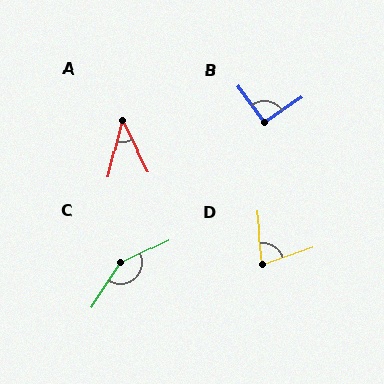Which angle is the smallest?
A, at approximately 41 degrees.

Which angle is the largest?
C, at approximately 150 degrees.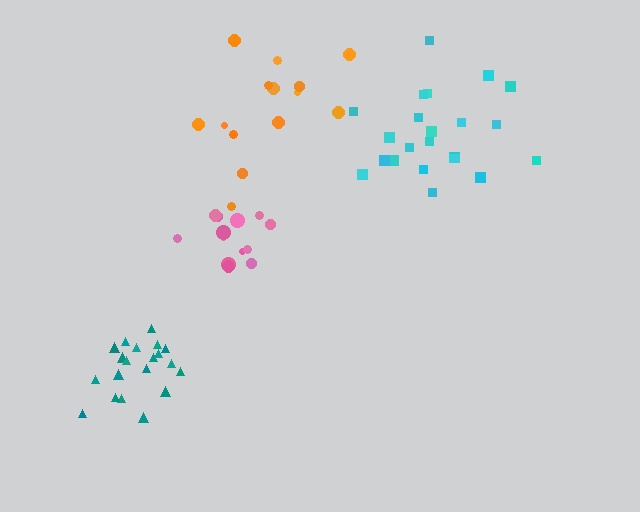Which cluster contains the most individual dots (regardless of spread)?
Cyan (23).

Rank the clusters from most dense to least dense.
teal, pink, cyan, orange.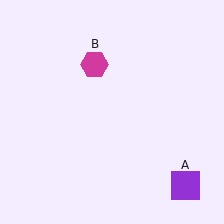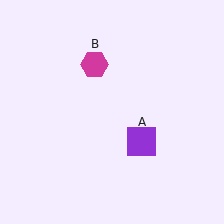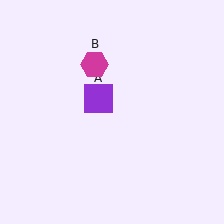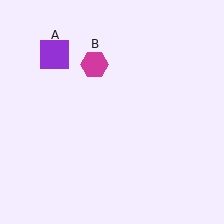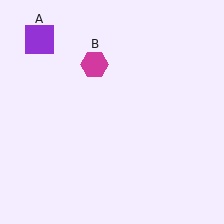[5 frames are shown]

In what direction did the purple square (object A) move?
The purple square (object A) moved up and to the left.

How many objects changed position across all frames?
1 object changed position: purple square (object A).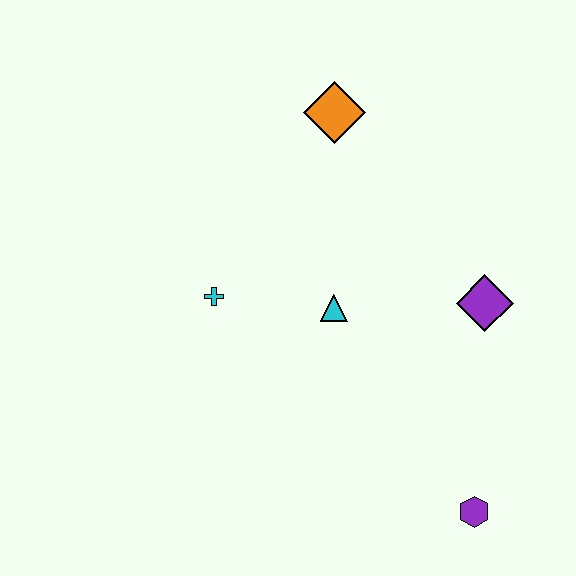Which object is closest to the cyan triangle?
The cyan cross is closest to the cyan triangle.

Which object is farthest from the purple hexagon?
The orange diamond is farthest from the purple hexagon.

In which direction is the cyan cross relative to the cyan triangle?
The cyan cross is to the left of the cyan triangle.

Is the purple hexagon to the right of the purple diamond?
No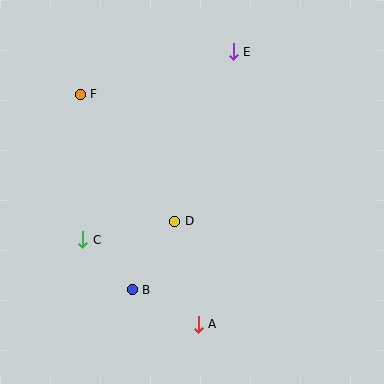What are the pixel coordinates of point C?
Point C is at (83, 240).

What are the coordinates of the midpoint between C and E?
The midpoint between C and E is at (158, 146).